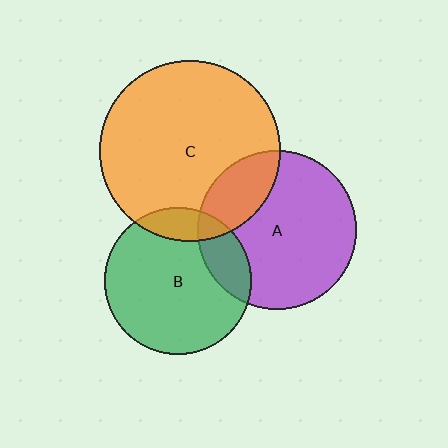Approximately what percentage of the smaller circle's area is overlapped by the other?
Approximately 20%.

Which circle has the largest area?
Circle C (orange).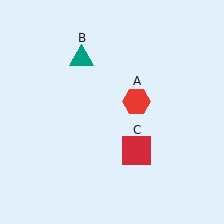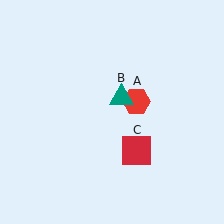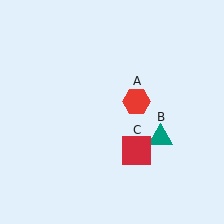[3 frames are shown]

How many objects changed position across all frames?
1 object changed position: teal triangle (object B).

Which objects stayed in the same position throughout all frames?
Red hexagon (object A) and red square (object C) remained stationary.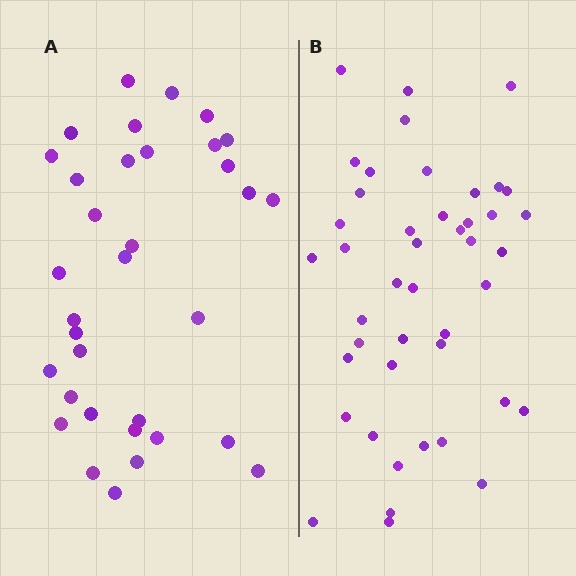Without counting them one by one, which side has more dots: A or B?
Region B (the right region) has more dots.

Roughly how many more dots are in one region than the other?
Region B has roughly 10 or so more dots than region A.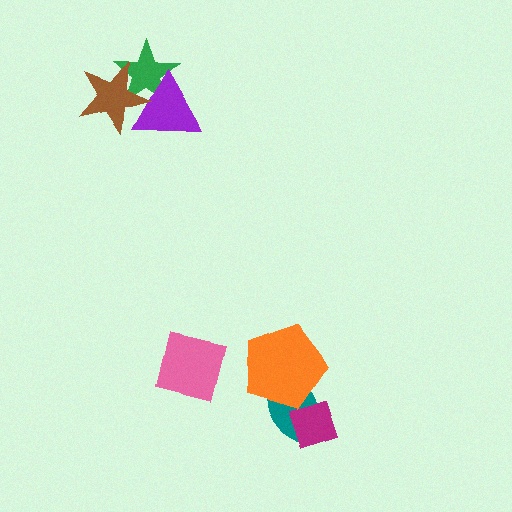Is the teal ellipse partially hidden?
Yes, it is partially covered by another shape.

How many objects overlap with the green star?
2 objects overlap with the green star.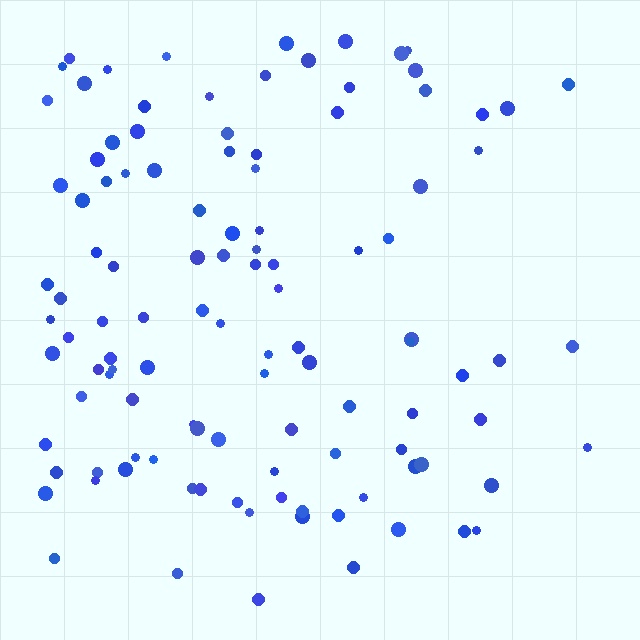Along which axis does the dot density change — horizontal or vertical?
Horizontal.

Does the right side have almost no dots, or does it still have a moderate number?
Still a moderate number, just noticeably fewer than the left.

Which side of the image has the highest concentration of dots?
The left.